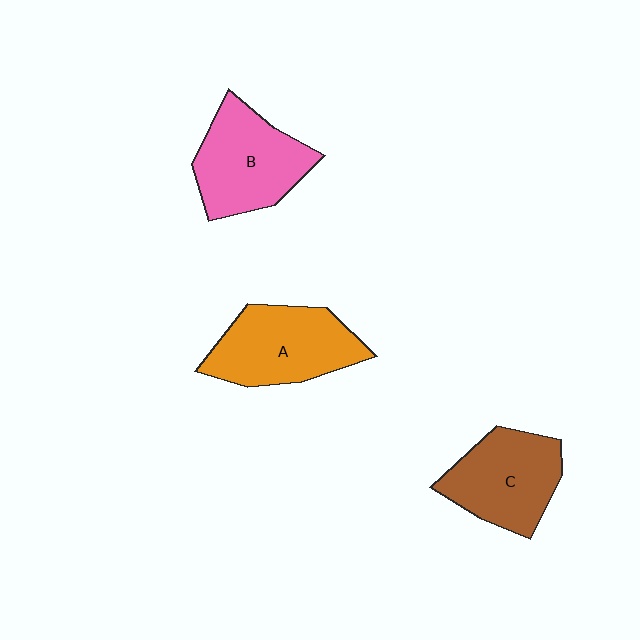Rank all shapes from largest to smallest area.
From largest to smallest: A (orange), B (pink), C (brown).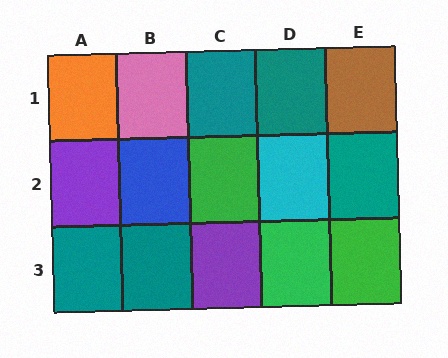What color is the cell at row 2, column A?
Purple.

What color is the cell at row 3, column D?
Green.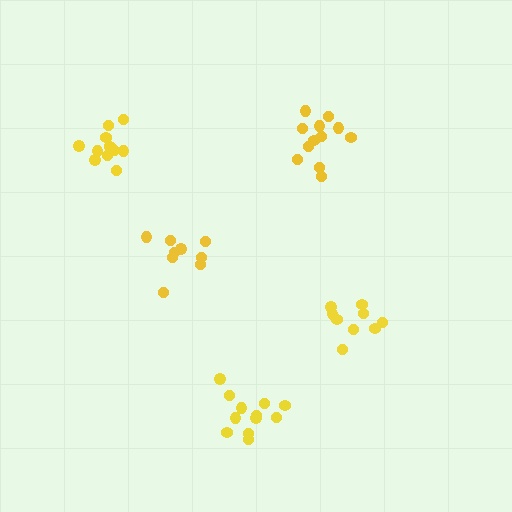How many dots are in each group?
Group 1: 9 dots, Group 2: 12 dots, Group 3: 9 dots, Group 4: 11 dots, Group 5: 12 dots (53 total).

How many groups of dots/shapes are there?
There are 5 groups.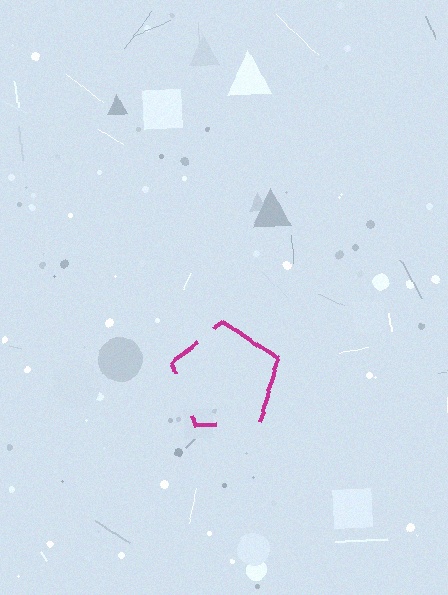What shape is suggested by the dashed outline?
The dashed outline suggests a pentagon.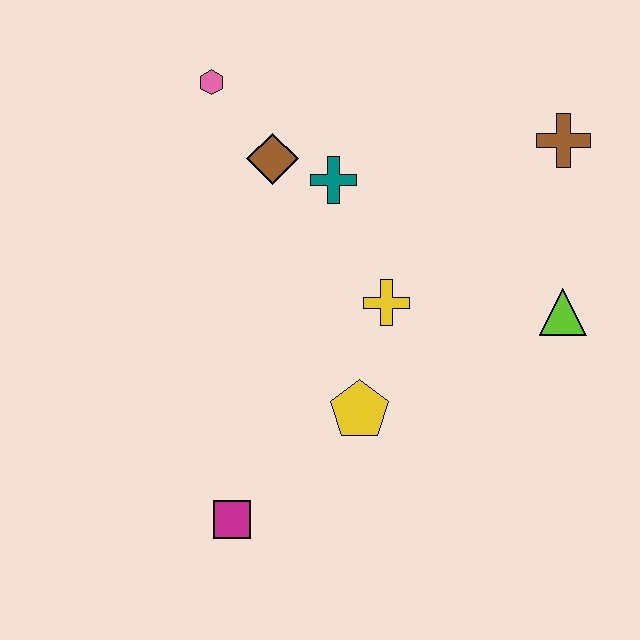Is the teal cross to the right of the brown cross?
No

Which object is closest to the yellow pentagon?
The yellow cross is closest to the yellow pentagon.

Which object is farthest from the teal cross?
The magenta square is farthest from the teal cross.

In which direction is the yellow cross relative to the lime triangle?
The yellow cross is to the left of the lime triangle.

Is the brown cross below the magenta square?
No